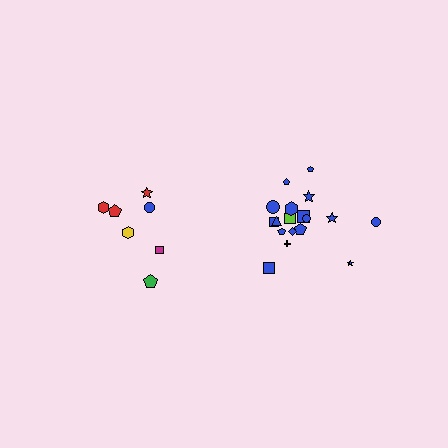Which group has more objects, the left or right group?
The right group.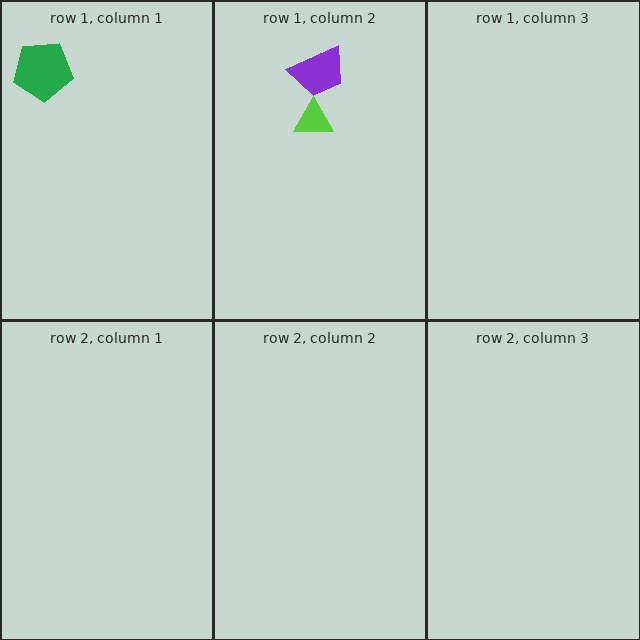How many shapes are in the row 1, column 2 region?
2.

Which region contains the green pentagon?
The row 1, column 1 region.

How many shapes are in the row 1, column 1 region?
1.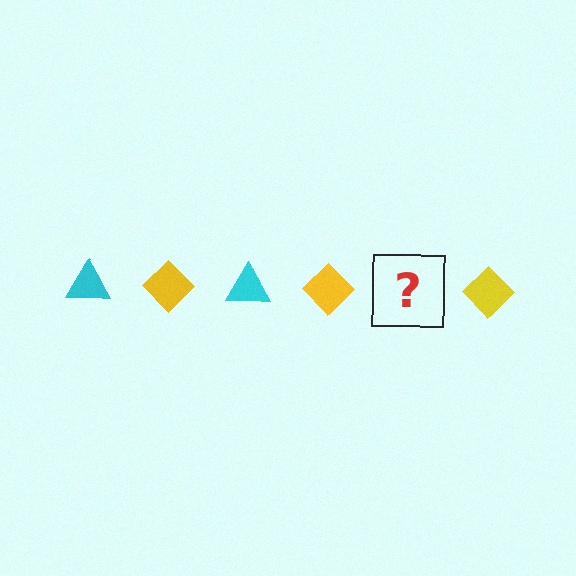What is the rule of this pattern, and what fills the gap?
The rule is that the pattern alternates between cyan triangle and yellow diamond. The gap should be filled with a cyan triangle.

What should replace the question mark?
The question mark should be replaced with a cyan triangle.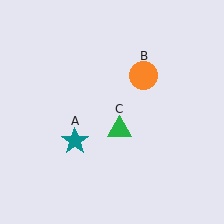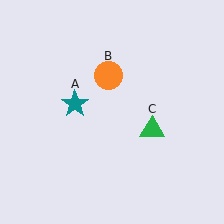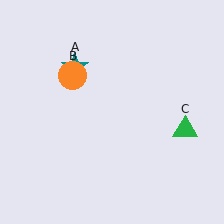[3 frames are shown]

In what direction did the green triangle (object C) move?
The green triangle (object C) moved right.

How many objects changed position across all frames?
3 objects changed position: teal star (object A), orange circle (object B), green triangle (object C).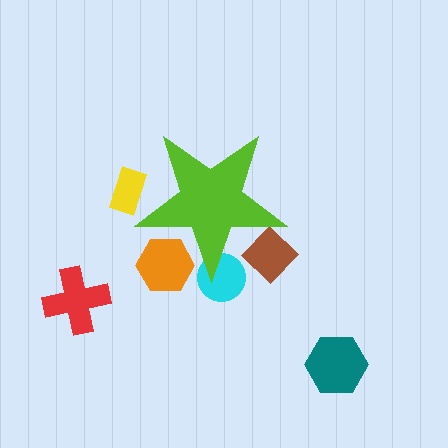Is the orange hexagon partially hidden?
Yes, the orange hexagon is partially hidden behind the lime star.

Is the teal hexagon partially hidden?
No, the teal hexagon is fully visible.